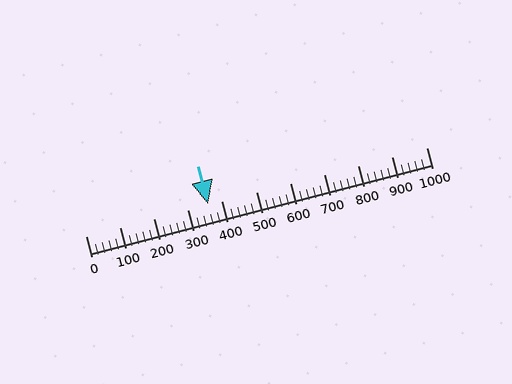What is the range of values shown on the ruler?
The ruler shows values from 0 to 1000.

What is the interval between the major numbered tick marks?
The major tick marks are spaced 100 units apart.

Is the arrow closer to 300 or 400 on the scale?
The arrow is closer to 400.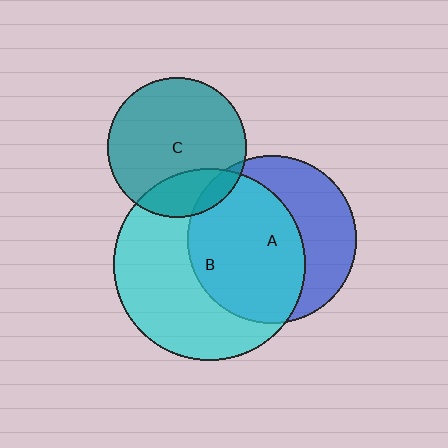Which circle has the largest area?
Circle B (cyan).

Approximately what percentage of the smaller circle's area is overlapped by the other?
Approximately 5%.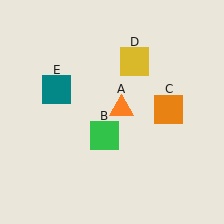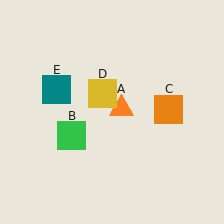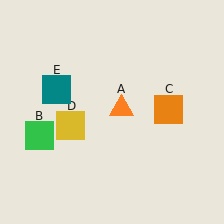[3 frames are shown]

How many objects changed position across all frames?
2 objects changed position: green square (object B), yellow square (object D).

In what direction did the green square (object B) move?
The green square (object B) moved left.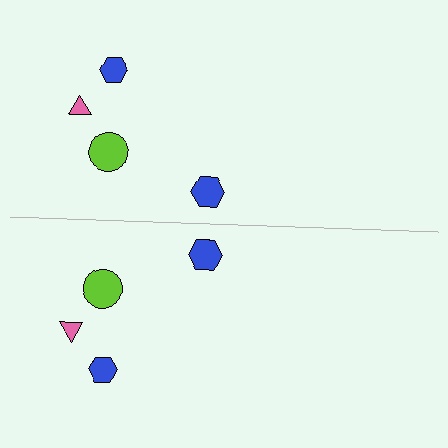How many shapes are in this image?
There are 8 shapes in this image.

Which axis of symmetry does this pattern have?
The pattern has a horizontal axis of symmetry running through the center of the image.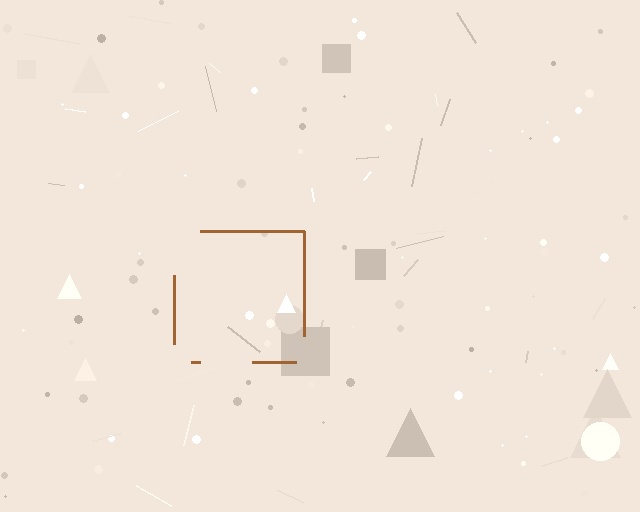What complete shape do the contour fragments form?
The contour fragments form a square.